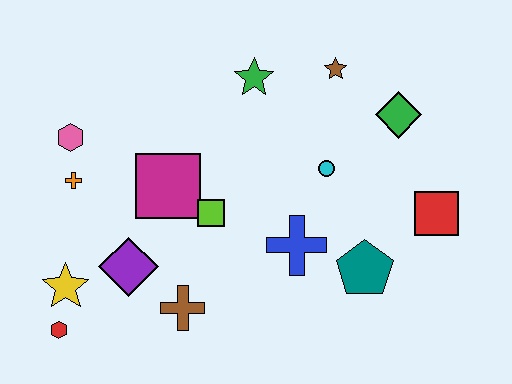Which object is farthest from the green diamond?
The red hexagon is farthest from the green diamond.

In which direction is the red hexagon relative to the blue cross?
The red hexagon is to the left of the blue cross.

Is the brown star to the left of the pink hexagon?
No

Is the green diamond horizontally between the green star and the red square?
Yes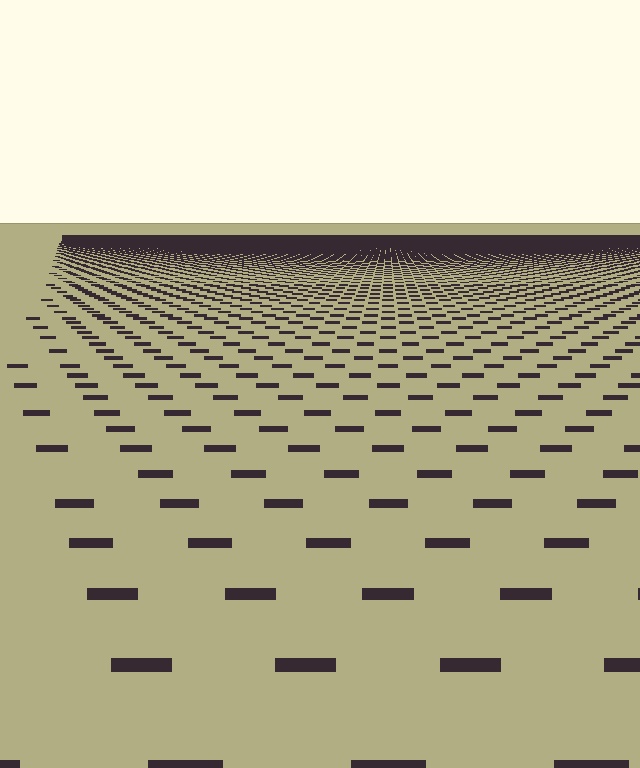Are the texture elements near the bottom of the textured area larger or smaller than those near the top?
Larger. Near the bottom, elements are closer to the viewer and appear at a bigger on-screen size.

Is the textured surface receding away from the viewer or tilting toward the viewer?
The surface is receding away from the viewer. Texture elements get smaller and denser toward the top.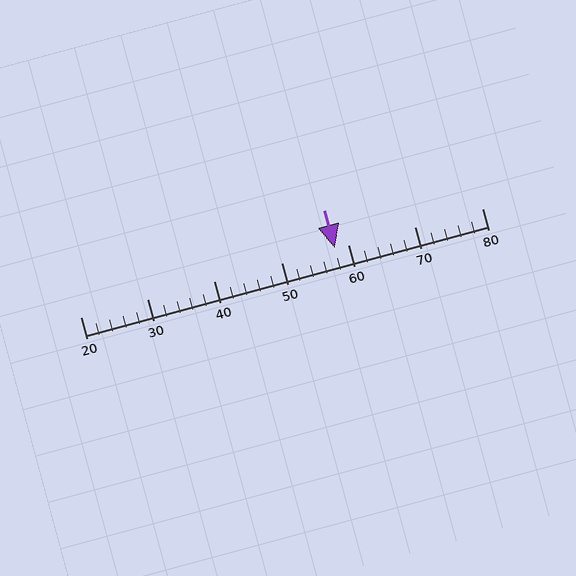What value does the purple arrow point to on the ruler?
The purple arrow points to approximately 58.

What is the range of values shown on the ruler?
The ruler shows values from 20 to 80.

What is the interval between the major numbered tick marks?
The major tick marks are spaced 10 units apart.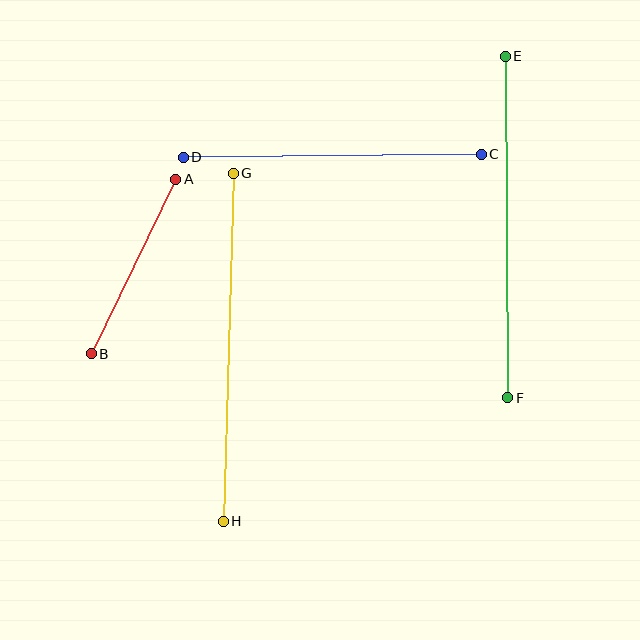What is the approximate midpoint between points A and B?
The midpoint is at approximately (133, 267) pixels.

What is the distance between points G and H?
The distance is approximately 348 pixels.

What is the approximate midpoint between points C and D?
The midpoint is at approximately (332, 156) pixels.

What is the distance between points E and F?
The distance is approximately 342 pixels.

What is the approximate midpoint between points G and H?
The midpoint is at approximately (228, 347) pixels.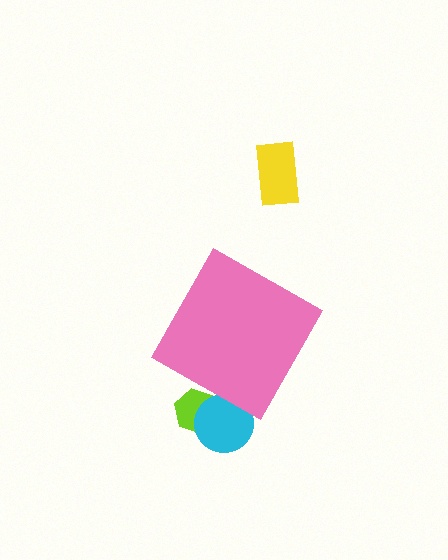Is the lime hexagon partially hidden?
Yes, the lime hexagon is partially hidden behind the pink diamond.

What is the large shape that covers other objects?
A pink diamond.